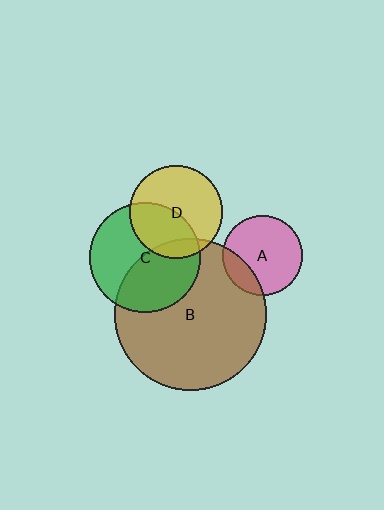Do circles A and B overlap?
Yes.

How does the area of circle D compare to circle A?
Approximately 1.3 times.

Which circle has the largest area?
Circle B (brown).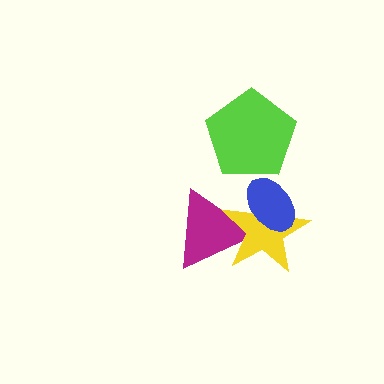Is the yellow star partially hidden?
Yes, it is partially covered by another shape.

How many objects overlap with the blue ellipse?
2 objects overlap with the blue ellipse.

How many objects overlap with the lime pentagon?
0 objects overlap with the lime pentagon.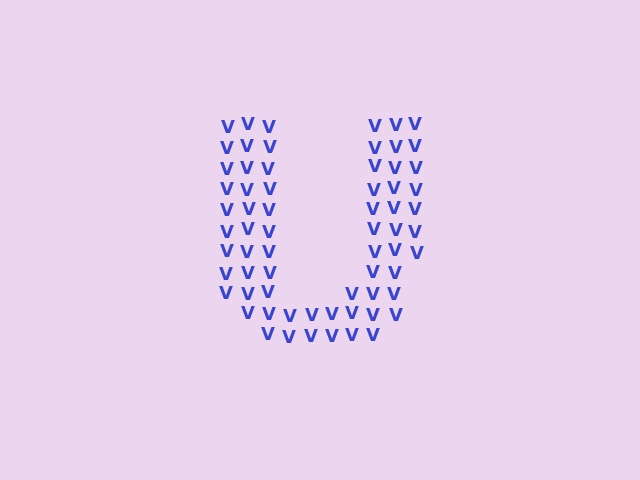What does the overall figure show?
The overall figure shows the letter U.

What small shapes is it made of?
It is made of small letter V's.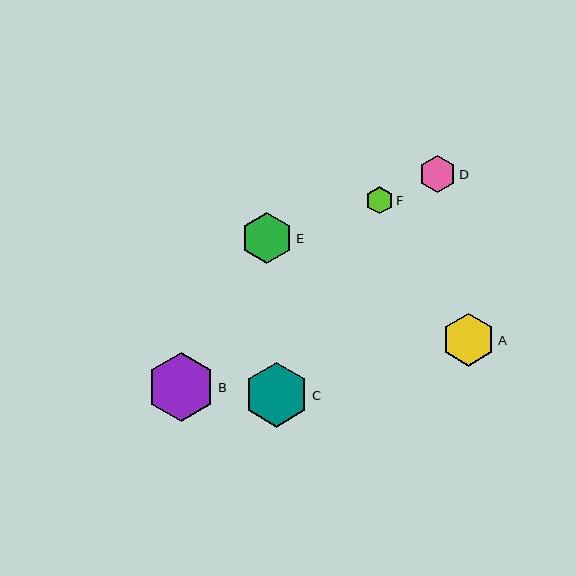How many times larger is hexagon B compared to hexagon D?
Hexagon B is approximately 1.9 times the size of hexagon D.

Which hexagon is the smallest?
Hexagon F is the smallest with a size of approximately 28 pixels.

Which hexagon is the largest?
Hexagon B is the largest with a size of approximately 69 pixels.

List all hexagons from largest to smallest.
From largest to smallest: B, C, A, E, D, F.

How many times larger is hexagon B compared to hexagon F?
Hexagon B is approximately 2.5 times the size of hexagon F.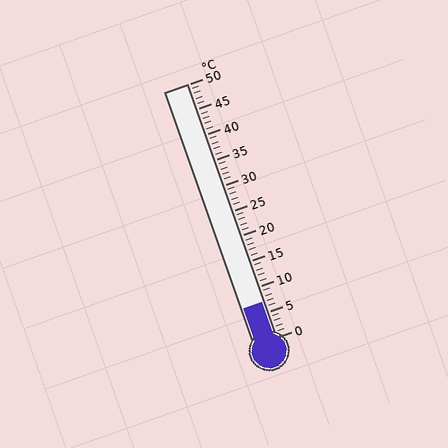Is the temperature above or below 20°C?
The temperature is below 20°C.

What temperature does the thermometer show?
The thermometer shows approximately 7°C.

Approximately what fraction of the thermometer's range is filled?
The thermometer is filled to approximately 15% of its range.